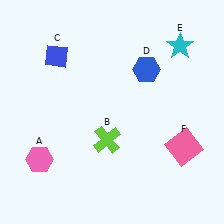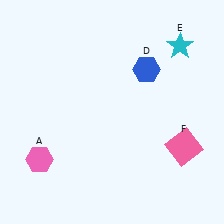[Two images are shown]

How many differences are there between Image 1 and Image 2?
There are 2 differences between the two images.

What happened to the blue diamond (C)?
The blue diamond (C) was removed in Image 2. It was in the top-left area of Image 1.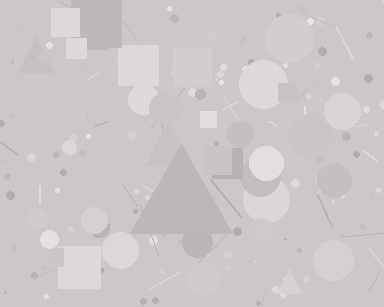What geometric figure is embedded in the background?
A triangle is embedded in the background.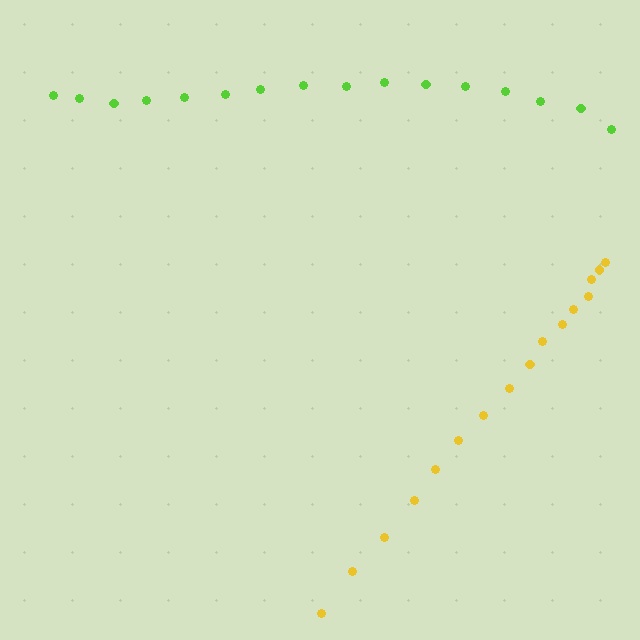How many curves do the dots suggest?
There are 2 distinct paths.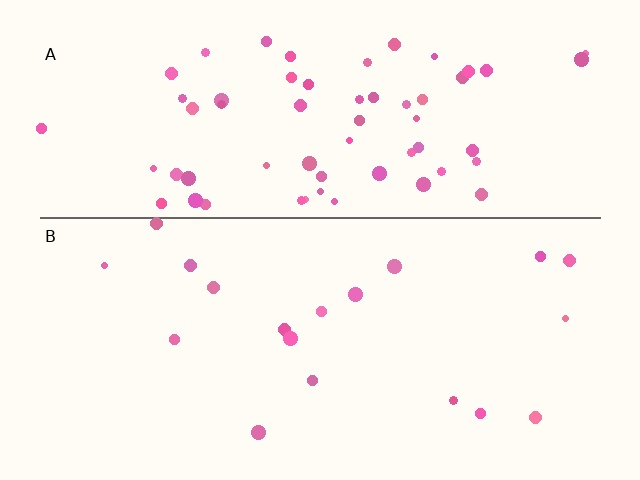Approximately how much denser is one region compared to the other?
Approximately 3.4× — region A over region B.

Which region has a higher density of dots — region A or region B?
A (the top).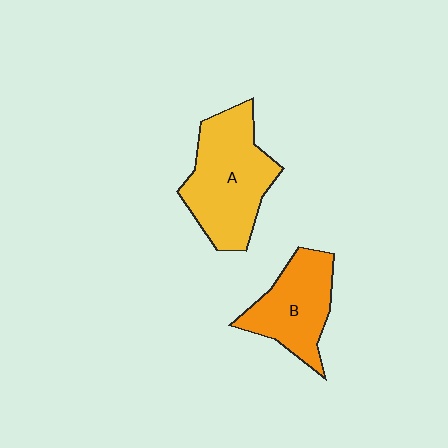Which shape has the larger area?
Shape A (yellow).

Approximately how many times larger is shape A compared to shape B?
Approximately 1.4 times.